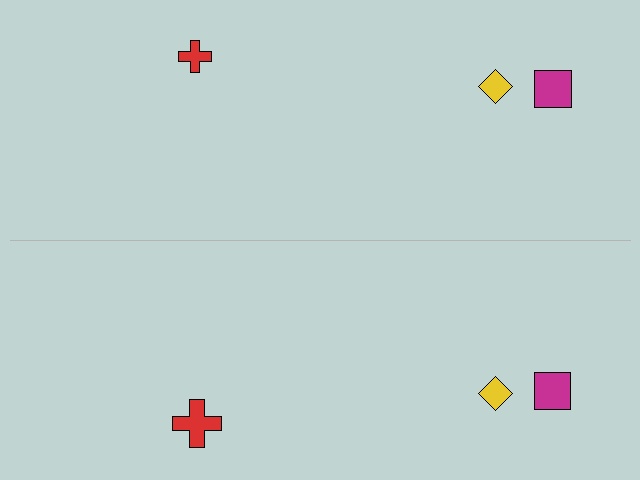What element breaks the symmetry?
The red cross on the bottom side has a different size than its mirror counterpart.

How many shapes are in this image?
There are 6 shapes in this image.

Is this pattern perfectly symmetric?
No, the pattern is not perfectly symmetric. The red cross on the bottom side has a different size than its mirror counterpart.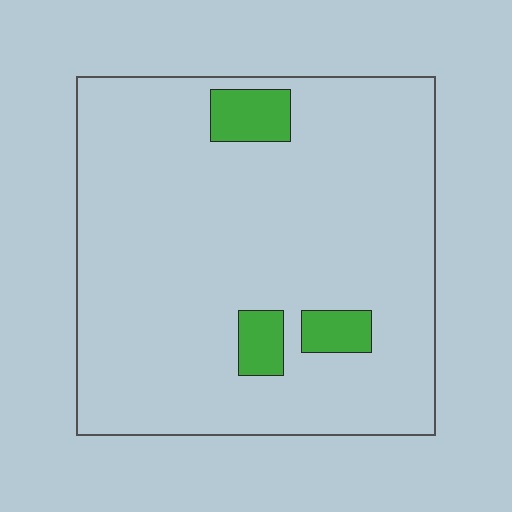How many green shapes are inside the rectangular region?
3.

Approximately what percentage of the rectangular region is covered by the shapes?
Approximately 10%.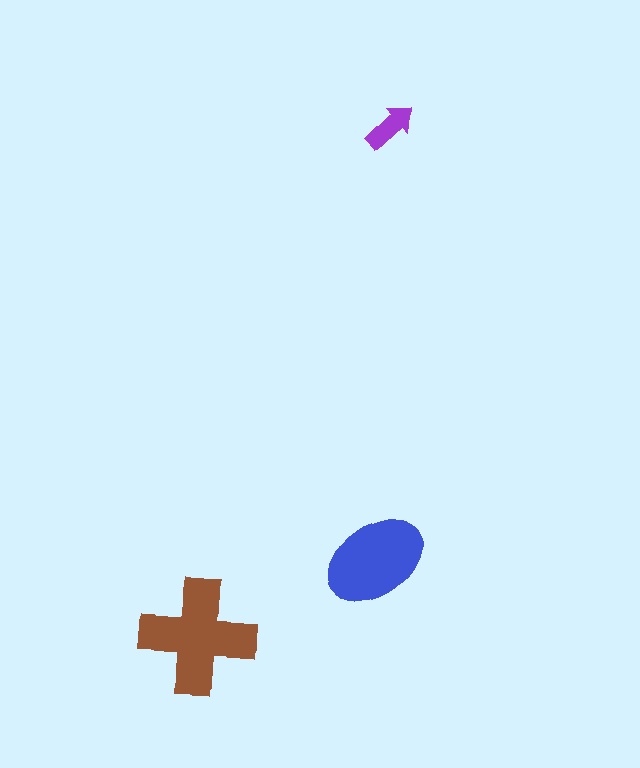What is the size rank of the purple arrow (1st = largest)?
3rd.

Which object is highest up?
The purple arrow is topmost.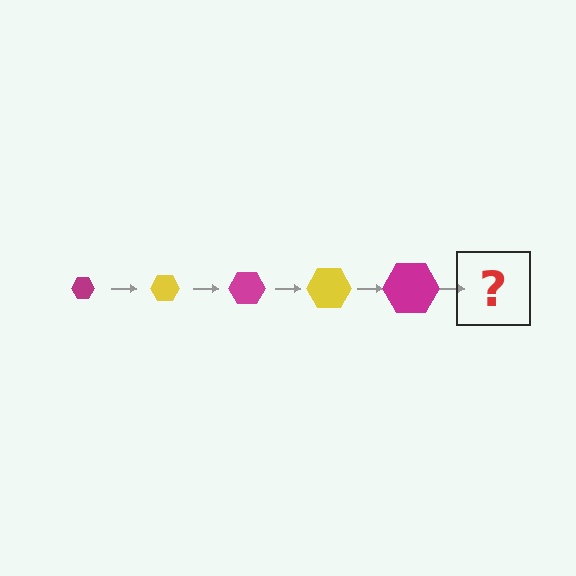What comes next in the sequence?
The next element should be a yellow hexagon, larger than the previous one.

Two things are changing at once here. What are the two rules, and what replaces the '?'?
The two rules are that the hexagon grows larger each step and the color cycles through magenta and yellow. The '?' should be a yellow hexagon, larger than the previous one.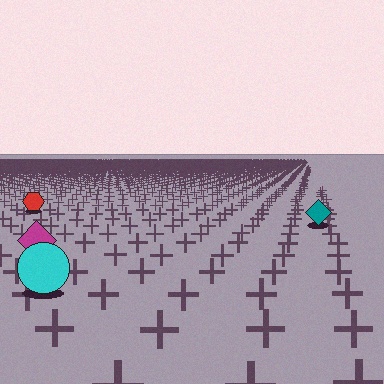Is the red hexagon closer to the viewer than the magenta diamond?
No. The magenta diamond is closer — you can tell from the texture gradient: the ground texture is coarser near it.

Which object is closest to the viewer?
The cyan circle is closest. The texture marks near it are larger and more spread out.